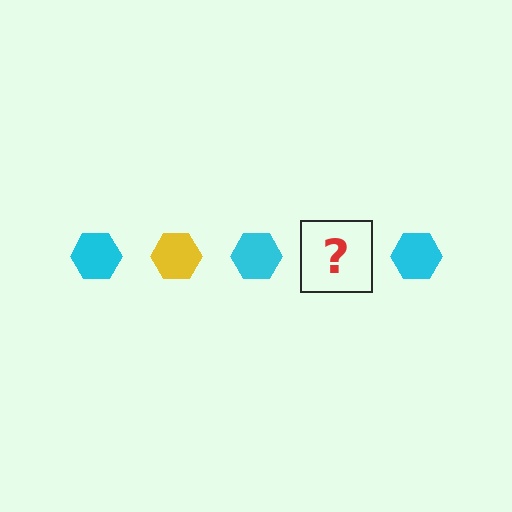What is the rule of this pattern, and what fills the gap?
The rule is that the pattern cycles through cyan, yellow hexagons. The gap should be filled with a yellow hexagon.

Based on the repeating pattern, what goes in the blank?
The blank should be a yellow hexagon.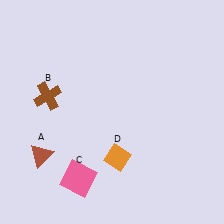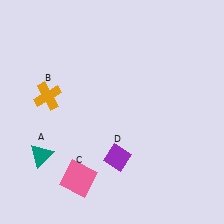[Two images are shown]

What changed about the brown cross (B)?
In Image 1, B is brown. In Image 2, it changed to orange.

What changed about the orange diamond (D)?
In Image 1, D is orange. In Image 2, it changed to purple.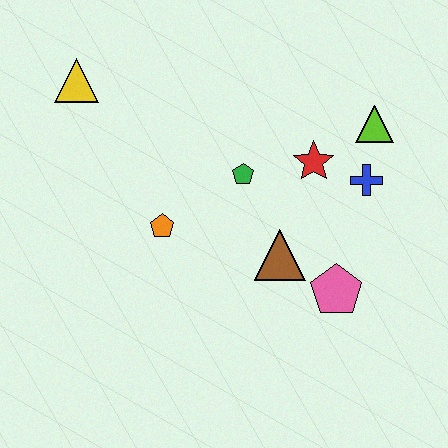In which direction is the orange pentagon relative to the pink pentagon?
The orange pentagon is to the left of the pink pentagon.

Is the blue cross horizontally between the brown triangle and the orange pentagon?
No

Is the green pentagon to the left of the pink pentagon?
Yes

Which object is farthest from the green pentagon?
The yellow triangle is farthest from the green pentagon.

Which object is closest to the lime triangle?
The blue cross is closest to the lime triangle.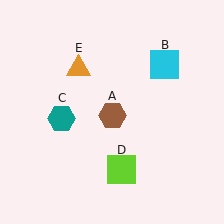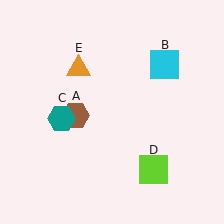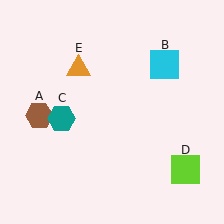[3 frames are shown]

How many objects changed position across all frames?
2 objects changed position: brown hexagon (object A), lime square (object D).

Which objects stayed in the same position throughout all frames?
Cyan square (object B) and teal hexagon (object C) and orange triangle (object E) remained stationary.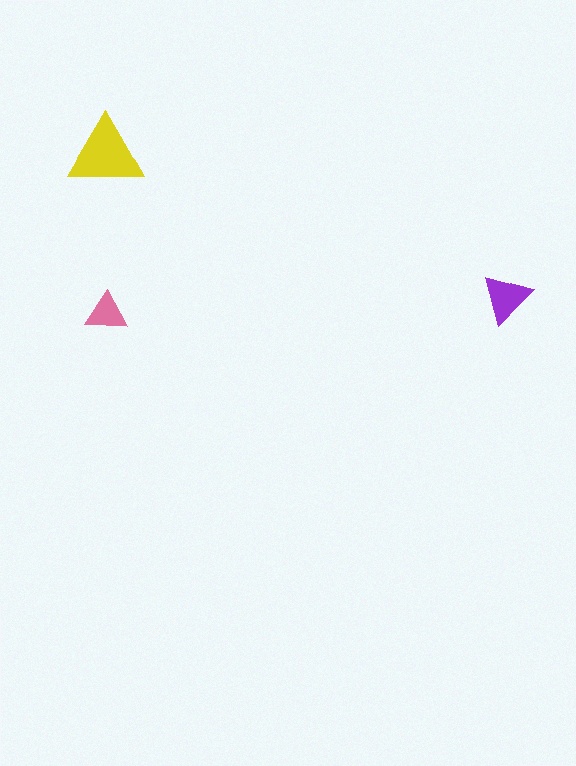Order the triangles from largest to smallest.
the yellow one, the purple one, the pink one.